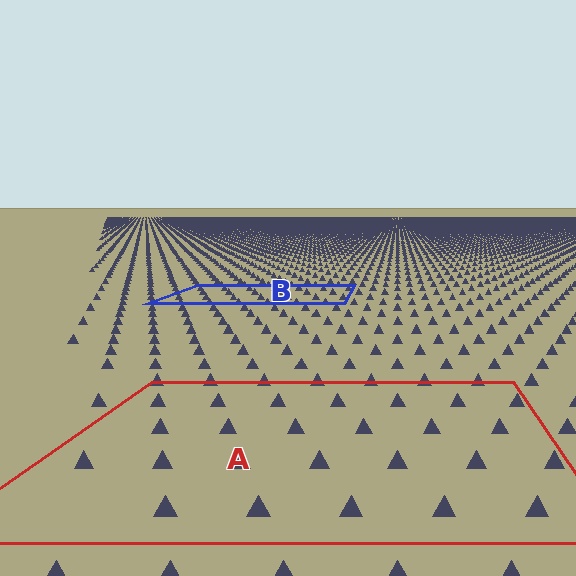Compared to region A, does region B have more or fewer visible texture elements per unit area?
Region B has more texture elements per unit area — they are packed more densely because it is farther away.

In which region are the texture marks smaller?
The texture marks are smaller in region B, because it is farther away.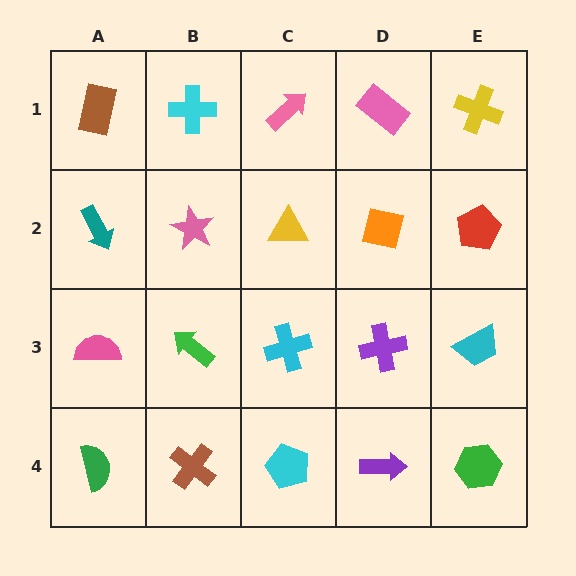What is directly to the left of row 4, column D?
A cyan pentagon.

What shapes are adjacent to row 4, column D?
A purple cross (row 3, column D), a cyan pentagon (row 4, column C), a green hexagon (row 4, column E).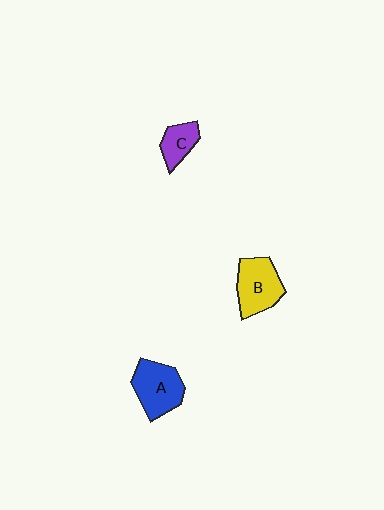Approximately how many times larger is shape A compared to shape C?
Approximately 1.8 times.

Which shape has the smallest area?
Shape C (purple).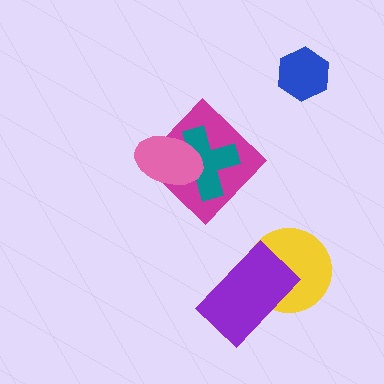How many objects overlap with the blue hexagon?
0 objects overlap with the blue hexagon.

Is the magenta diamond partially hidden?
Yes, it is partially covered by another shape.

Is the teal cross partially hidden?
Yes, it is partially covered by another shape.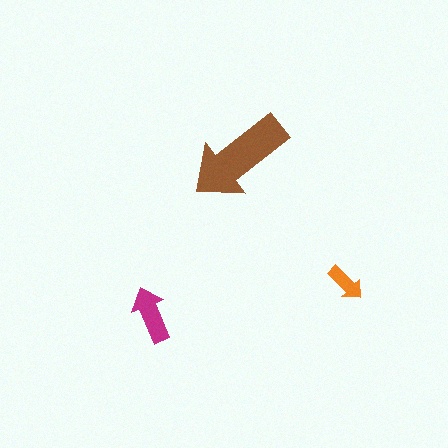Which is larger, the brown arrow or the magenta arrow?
The brown one.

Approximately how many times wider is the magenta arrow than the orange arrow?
About 1.5 times wider.